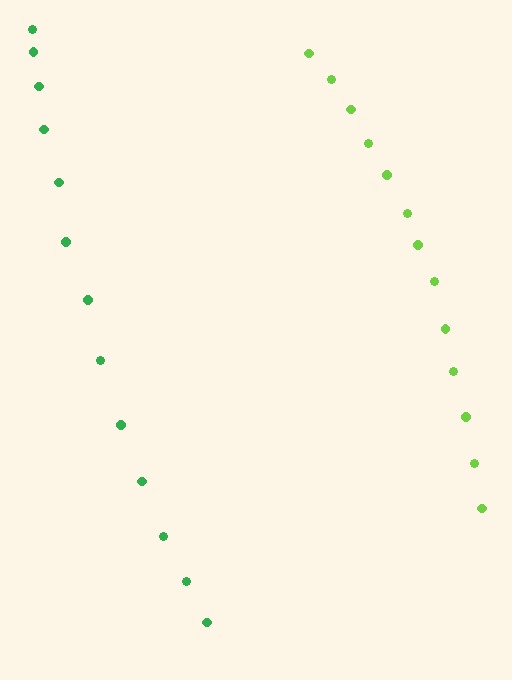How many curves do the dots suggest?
There are 2 distinct paths.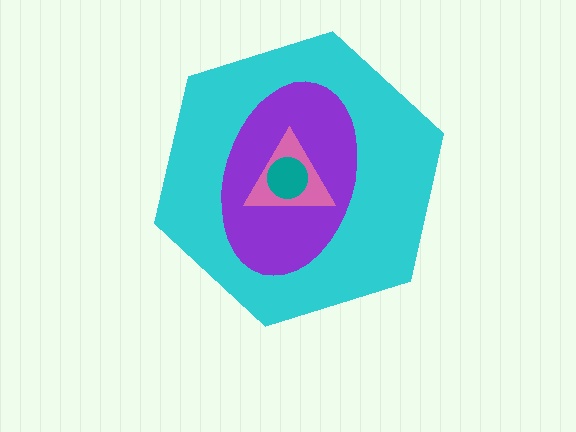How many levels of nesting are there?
4.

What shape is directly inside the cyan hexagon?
The purple ellipse.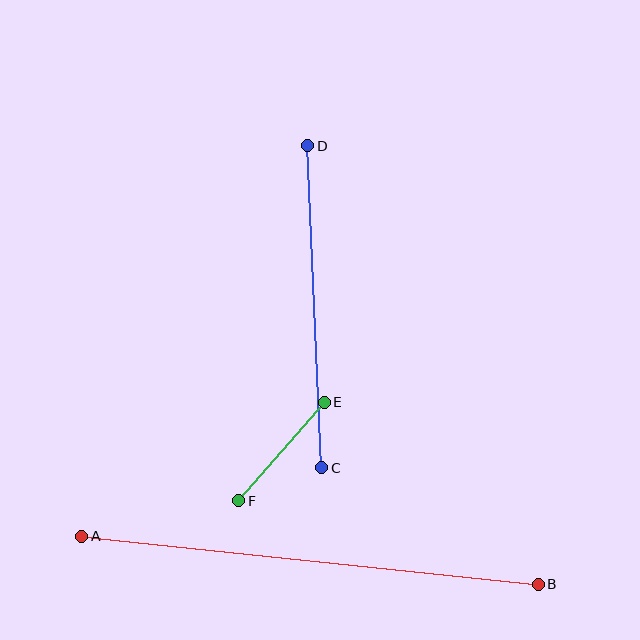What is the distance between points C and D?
The distance is approximately 322 pixels.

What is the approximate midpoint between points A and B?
The midpoint is at approximately (310, 560) pixels.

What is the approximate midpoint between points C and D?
The midpoint is at approximately (315, 307) pixels.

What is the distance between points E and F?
The distance is approximately 131 pixels.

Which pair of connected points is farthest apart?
Points A and B are farthest apart.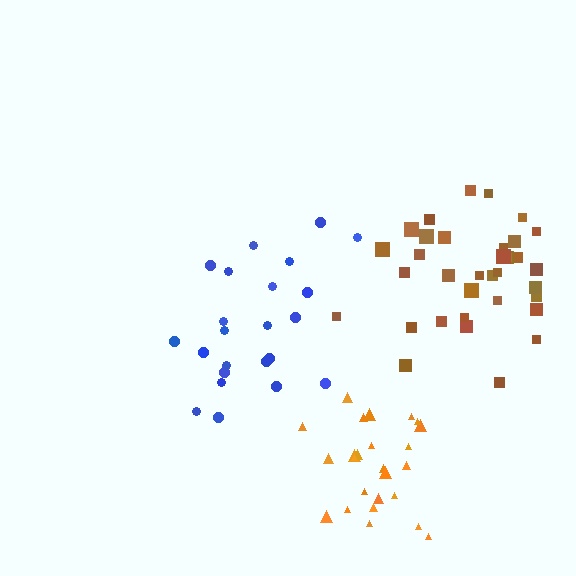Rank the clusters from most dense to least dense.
orange, brown, blue.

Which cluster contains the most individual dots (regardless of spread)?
Brown (35).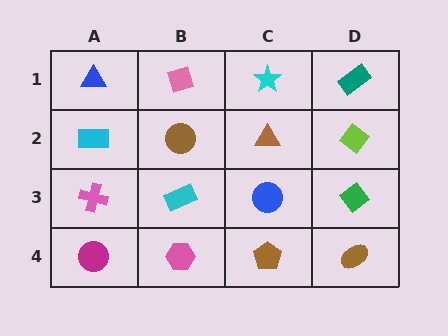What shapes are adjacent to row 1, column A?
A cyan rectangle (row 2, column A), a pink diamond (row 1, column B).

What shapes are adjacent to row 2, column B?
A pink diamond (row 1, column B), a cyan rectangle (row 3, column B), a cyan rectangle (row 2, column A), a brown triangle (row 2, column C).